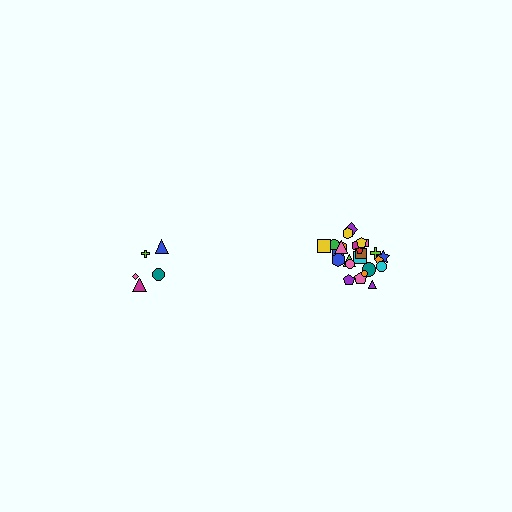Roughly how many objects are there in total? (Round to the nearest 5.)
Roughly 30 objects in total.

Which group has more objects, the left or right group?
The right group.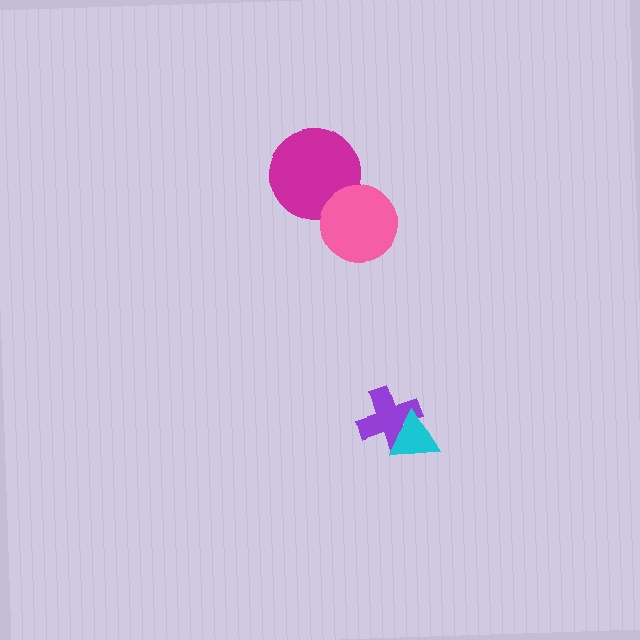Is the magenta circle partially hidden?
Yes, it is partially covered by another shape.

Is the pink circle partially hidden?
No, no other shape covers it.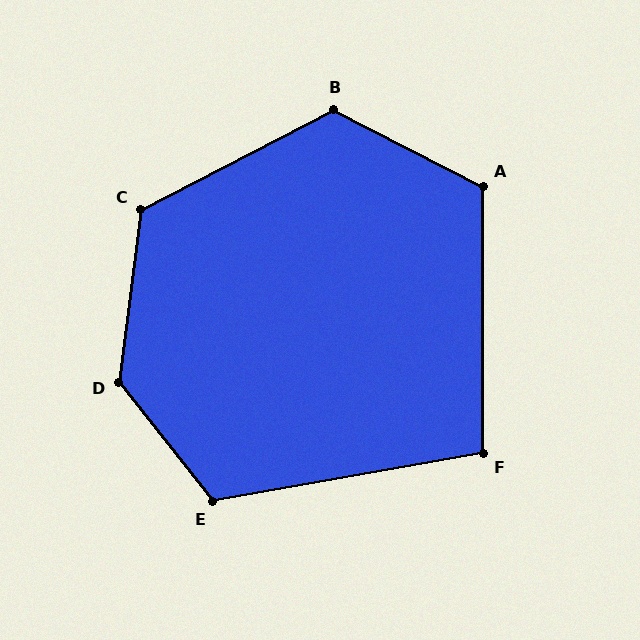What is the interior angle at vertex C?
Approximately 124 degrees (obtuse).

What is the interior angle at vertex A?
Approximately 117 degrees (obtuse).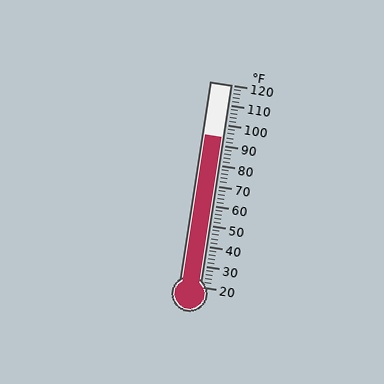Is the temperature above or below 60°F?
The temperature is above 60°F.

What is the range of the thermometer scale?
The thermometer scale ranges from 20°F to 120°F.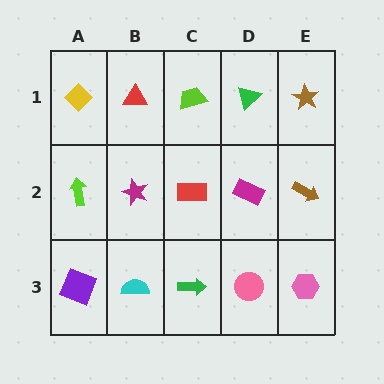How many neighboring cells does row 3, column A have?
2.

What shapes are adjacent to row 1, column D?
A magenta rectangle (row 2, column D), a lime trapezoid (row 1, column C), a brown star (row 1, column E).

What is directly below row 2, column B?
A cyan semicircle.